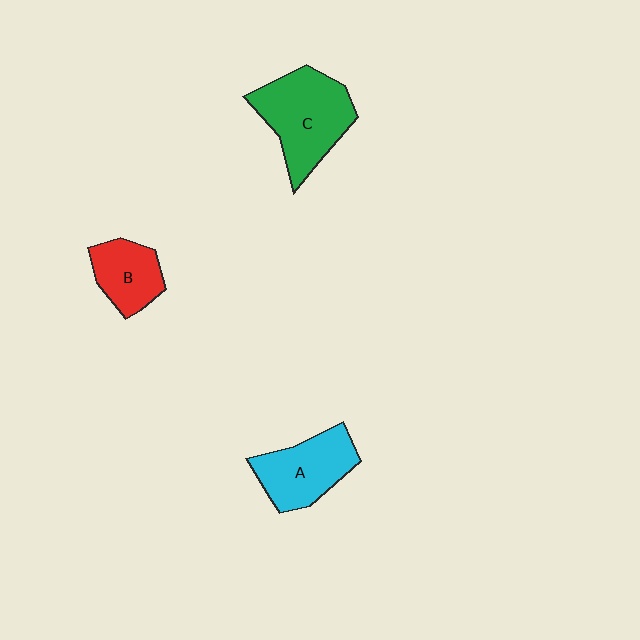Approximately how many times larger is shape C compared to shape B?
Approximately 1.7 times.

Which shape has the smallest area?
Shape B (red).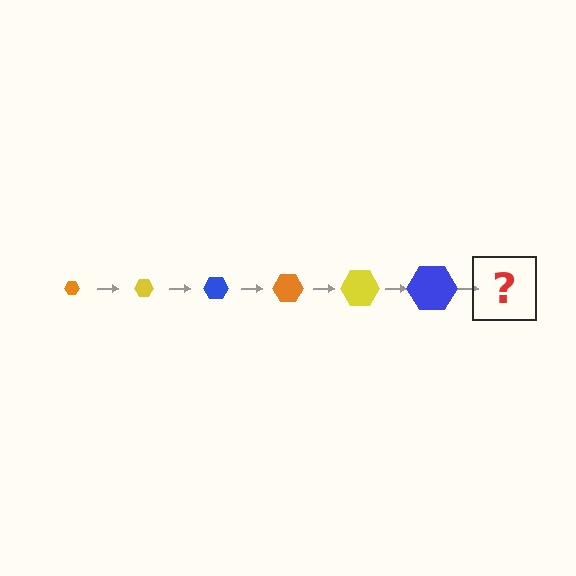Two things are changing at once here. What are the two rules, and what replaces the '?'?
The two rules are that the hexagon grows larger each step and the color cycles through orange, yellow, and blue. The '?' should be an orange hexagon, larger than the previous one.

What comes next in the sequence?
The next element should be an orange hexagon, larger than the previous one.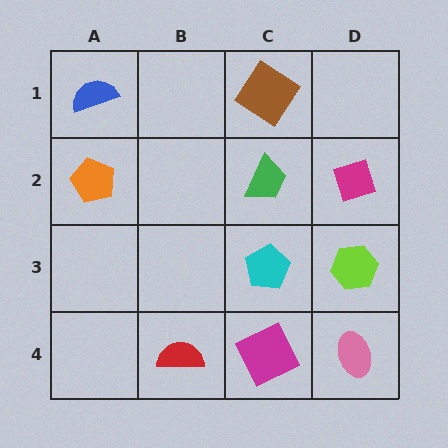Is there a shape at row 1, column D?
No, that cell is empty.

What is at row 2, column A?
An orange pentagon.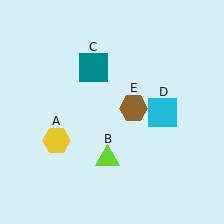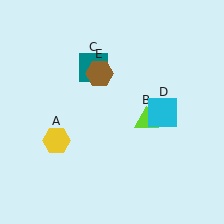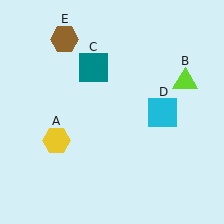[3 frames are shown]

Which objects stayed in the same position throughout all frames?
Yellow hexagon (object A) and teal square (object C) and cyan square (object D) remained stationary.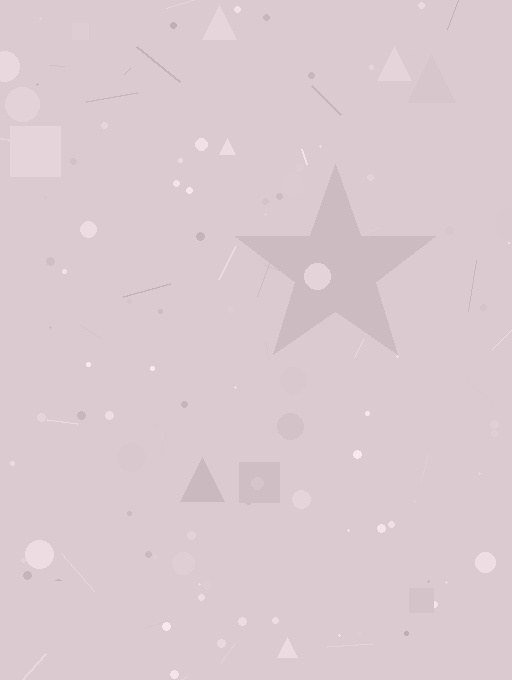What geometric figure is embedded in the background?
A star is embedded in the background.